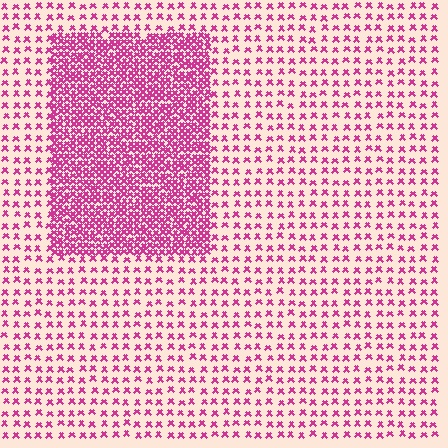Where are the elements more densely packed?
The elements are more densely packed inside the rectangle boundary.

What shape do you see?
I see a rectangle.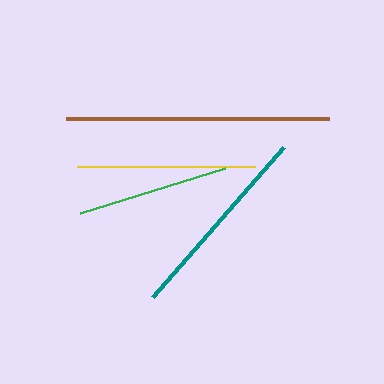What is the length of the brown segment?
The brown segment is approximately 262 pixels long.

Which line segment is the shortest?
The green line is the shortest at approximately 152 pixels.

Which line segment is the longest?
The brown line is the longest at approximately 262 pixels.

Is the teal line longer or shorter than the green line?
The teal line is longer than the green line.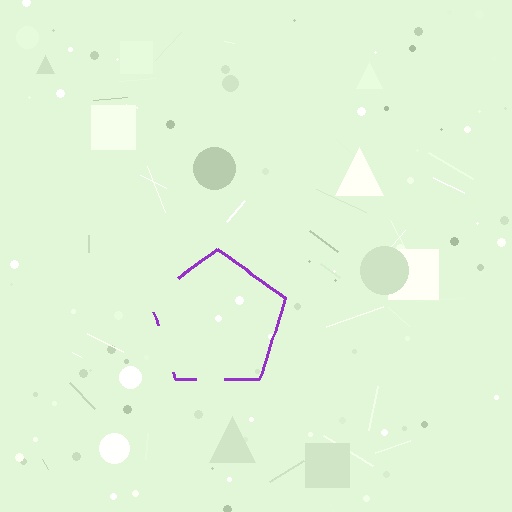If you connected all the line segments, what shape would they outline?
They would outline a pentagon.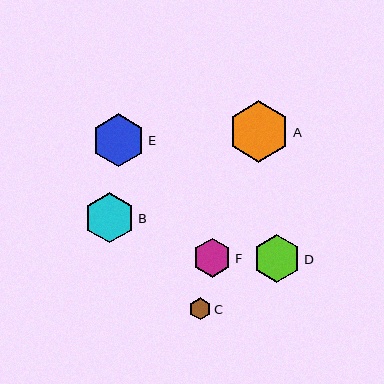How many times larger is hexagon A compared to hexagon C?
Hexagon A is approximately 2.8 times the size of hexagon C.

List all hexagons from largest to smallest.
From largest to smallest: A, E, B, D, F, C.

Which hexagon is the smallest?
Hexagon C is the smallest with a size of approximately 22 pixels.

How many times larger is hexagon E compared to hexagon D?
Hexagon E is approximately 1.1 times the size of hexagon D.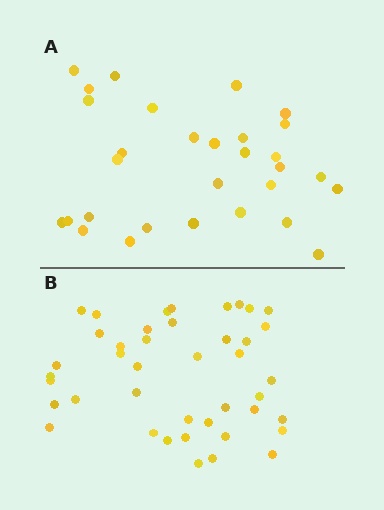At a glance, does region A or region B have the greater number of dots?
Region B (the bottom region) has more dots.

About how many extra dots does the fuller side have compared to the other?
Region B has roughly 12 or so more dots than region A.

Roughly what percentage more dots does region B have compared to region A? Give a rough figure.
About 40% more.